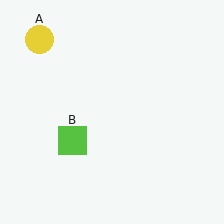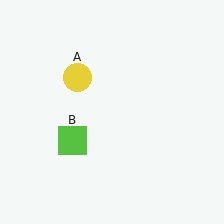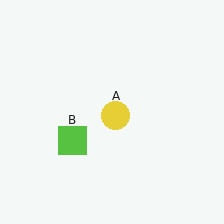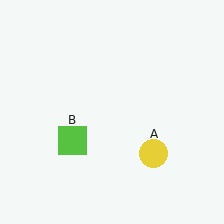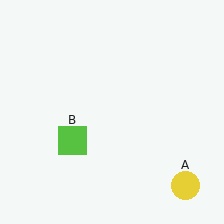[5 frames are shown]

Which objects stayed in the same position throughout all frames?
Lime square (object B) remained stationary.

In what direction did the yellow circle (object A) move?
The yellow circle (object A) moved down and to the right.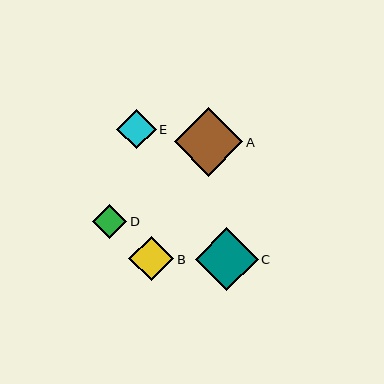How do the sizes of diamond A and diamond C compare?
Diamond A and diamond C are approximately the same size.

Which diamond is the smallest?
Diamond D is the smallest with a size of approximately 34 pixels.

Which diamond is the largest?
Diamond A is the largest with a size of approximately 68 pixels.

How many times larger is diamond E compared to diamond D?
Diamond E is approximately 1.2 times the size of diamond D.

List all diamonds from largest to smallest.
From largest to smallest: A, C, B, E, D.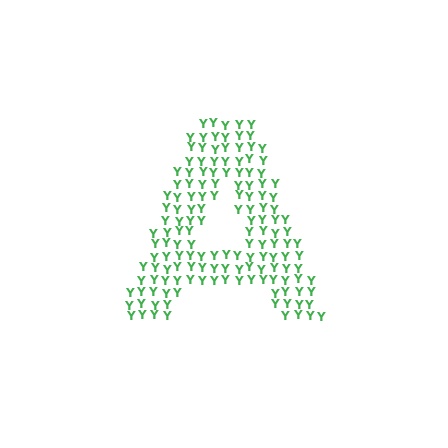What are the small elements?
The small elements are letter Y's.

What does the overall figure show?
The overall figure shows the letter A.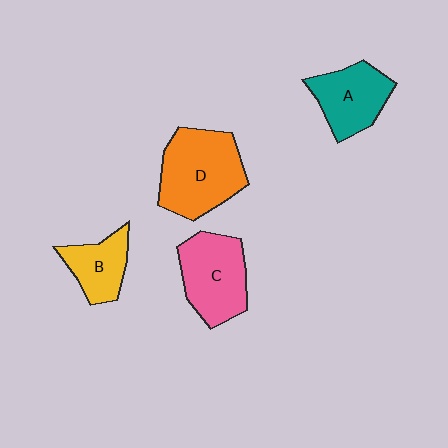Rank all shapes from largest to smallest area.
From largest to smallest: D (orange), C (pink), A (teal), B (yellow).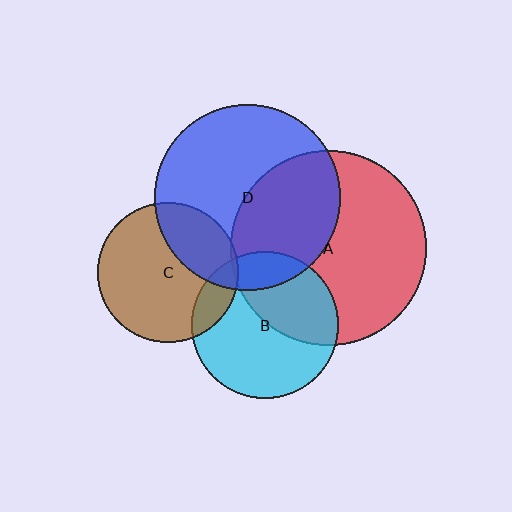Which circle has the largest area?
Circle A (red).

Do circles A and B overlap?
Yes.